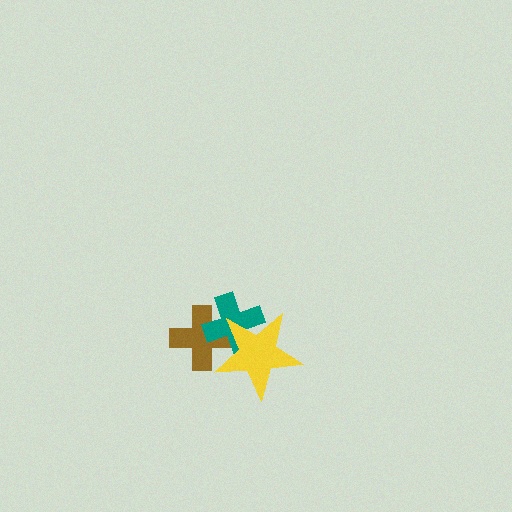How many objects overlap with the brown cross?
2 objects overlap with the brown cross.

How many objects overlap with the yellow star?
2 objects overlap with the yellow star.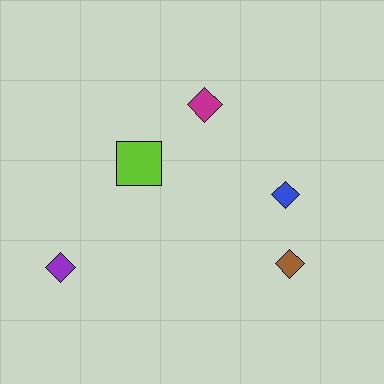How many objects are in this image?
There are 5 objects.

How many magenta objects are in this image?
There is 1 magenta object.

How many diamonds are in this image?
There are 4 diamonds.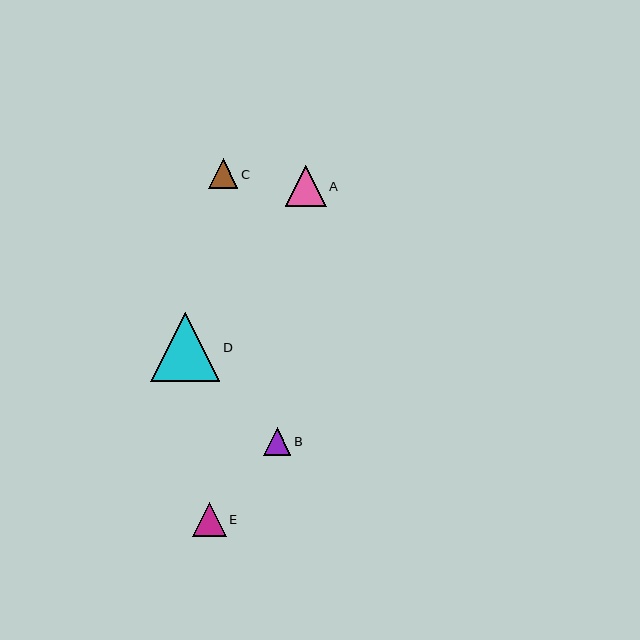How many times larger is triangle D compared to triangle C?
Triangle D is approximately 2.4 times the size of triangle C.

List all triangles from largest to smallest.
From largest to smallest: D, A, E, C, B.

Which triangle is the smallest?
Triangle B is the smallest with a size of approximately 28 pixels.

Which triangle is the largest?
Triangle D is the largest with a size of approximately 69 pixels.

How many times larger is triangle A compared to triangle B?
Triangle A is approximately 1.5 times the size of triangle B.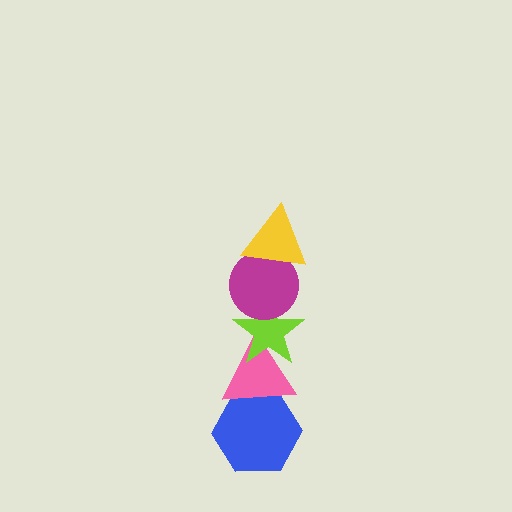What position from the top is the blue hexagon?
The blue hexagon is 5th from the top.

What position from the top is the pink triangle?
The pink triangle is 4th from the top.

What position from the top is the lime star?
The lime star is 3rd from the top.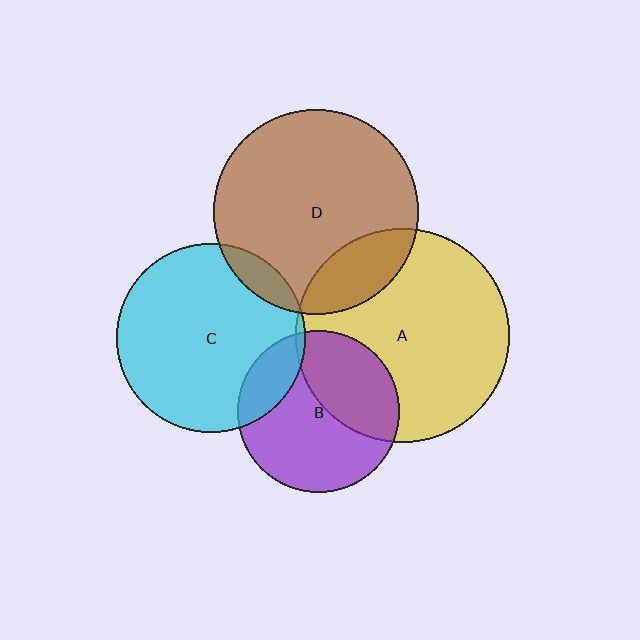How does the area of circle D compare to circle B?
Approximately 1.6 times.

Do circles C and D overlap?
Yes.